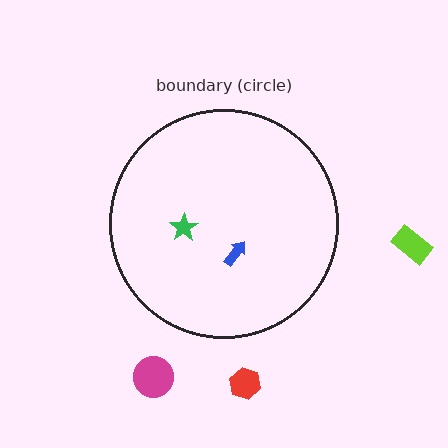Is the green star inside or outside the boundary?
Inside.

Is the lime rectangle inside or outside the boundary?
Outside.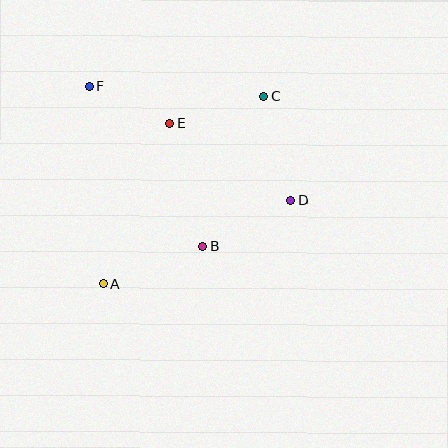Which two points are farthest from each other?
Points A and C are farthest from each other.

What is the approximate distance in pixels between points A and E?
The distance between A and E is approximately 174 pixels.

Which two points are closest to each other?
Points E and F are closest to each other.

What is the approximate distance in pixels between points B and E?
The distance between B and E is approximately 128 pixels.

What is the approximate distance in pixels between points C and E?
The distance between C and E is approximately 97 pixels.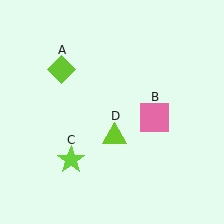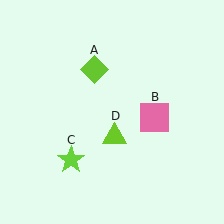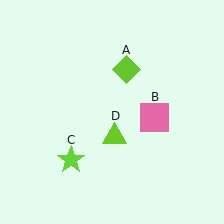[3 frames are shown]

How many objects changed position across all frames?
1 object changed position: lime diamond (object A).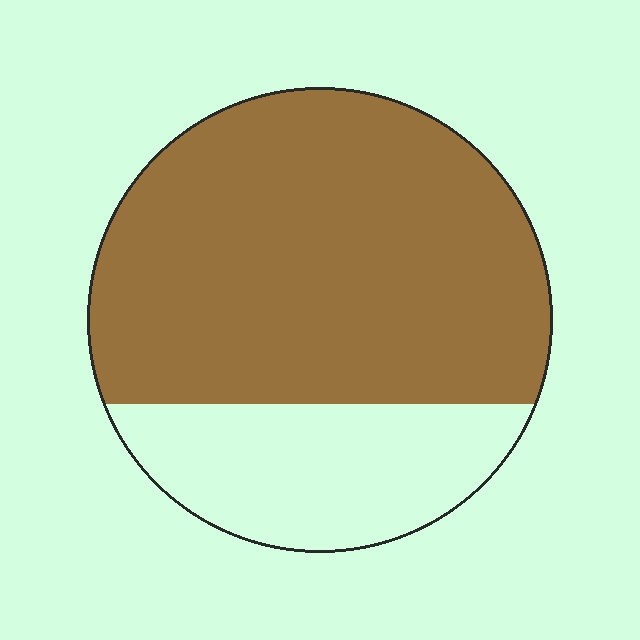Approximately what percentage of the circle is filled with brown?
Approximately 70%.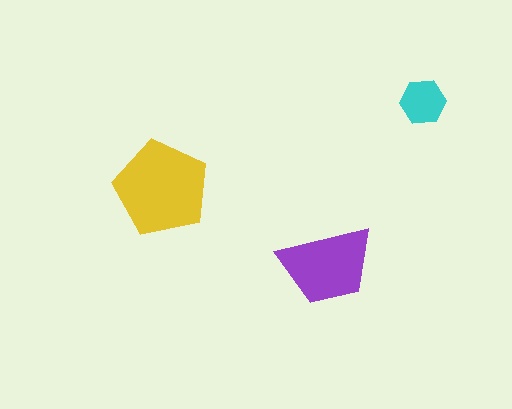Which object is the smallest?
The cyan hexagon.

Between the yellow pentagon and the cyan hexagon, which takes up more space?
The yellow pentagon.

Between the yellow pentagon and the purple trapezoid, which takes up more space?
The yellow pentagon.